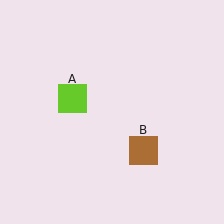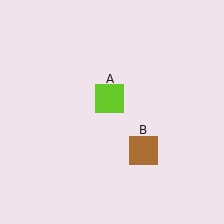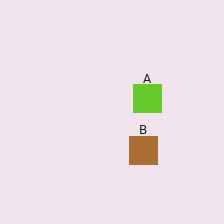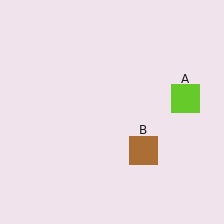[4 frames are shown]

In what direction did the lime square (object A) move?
The lime square (object A) moved right.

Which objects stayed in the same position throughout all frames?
Brown square (object B) remained stationary.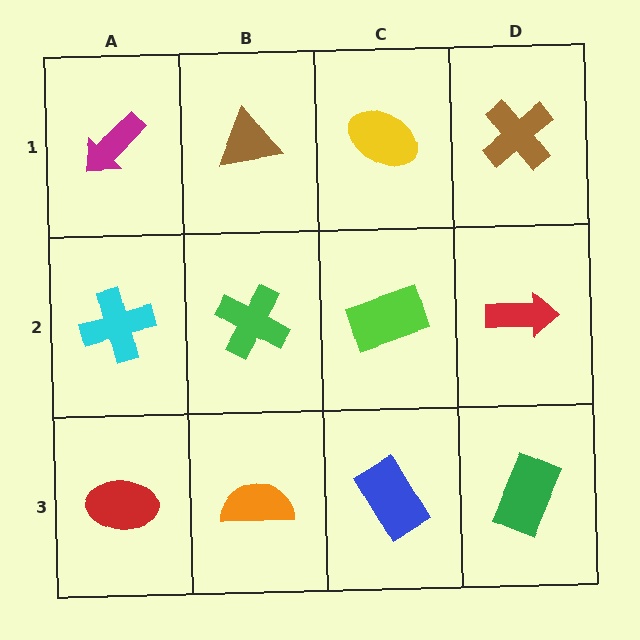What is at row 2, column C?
A lime rectangle.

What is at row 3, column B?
An orange semicircle.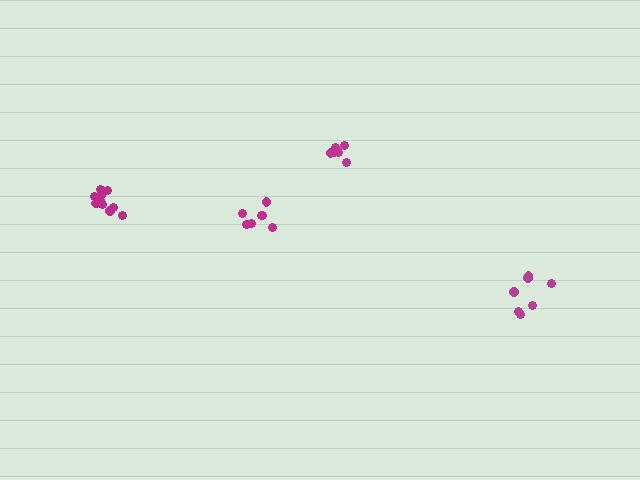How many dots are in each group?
Group 1: 7 dots, Group 2: 11 dots, Group 3: 7 dots, Group 4: 7 dots (32 total).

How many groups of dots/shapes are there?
There are 4 groups.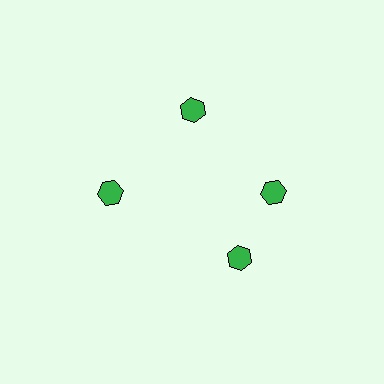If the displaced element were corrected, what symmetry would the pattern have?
It would have 4-fold rotational symmetry — the pattern would map onto itself every 90 degrees.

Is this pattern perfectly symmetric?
No. The 4 green hexagons are arranged in a ring, but one element near the 6 o'clock position is rotated out of alignment along the ring, breaking the 4-fold rotational symmetry.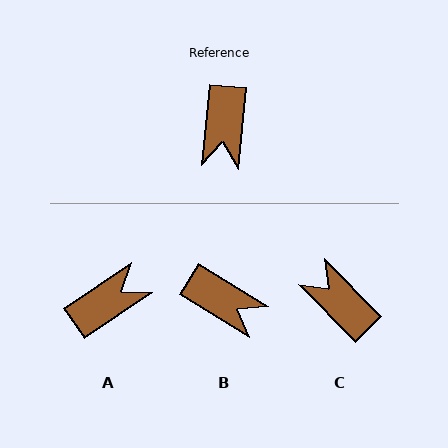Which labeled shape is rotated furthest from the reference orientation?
A, about 131 degrees away.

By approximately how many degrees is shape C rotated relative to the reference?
Approximately 129 degrees clockwise.